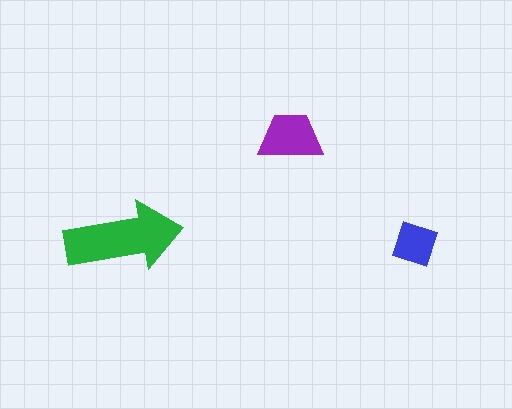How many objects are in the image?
There are 3 objects in the image.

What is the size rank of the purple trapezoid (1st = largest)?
2nd.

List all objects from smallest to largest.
The blue square, the purple trapezoid, the green arrow.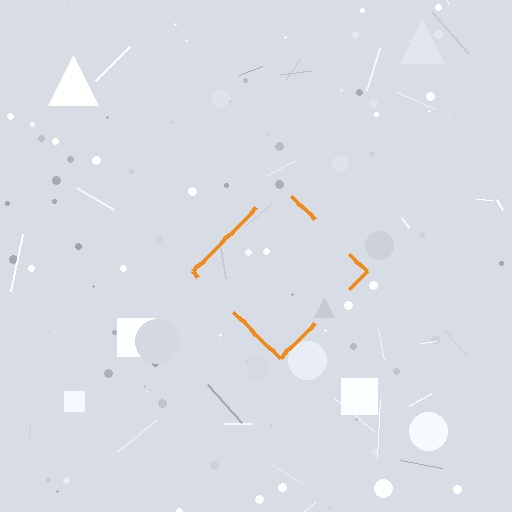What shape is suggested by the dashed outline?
The dashed outline suggests a diamond.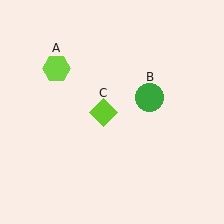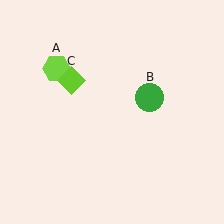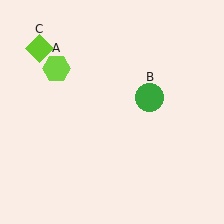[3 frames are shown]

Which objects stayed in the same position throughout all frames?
Lime hexagon (object A) and green circle (object B) remained stationary.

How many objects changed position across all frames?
1 object changed position: lime diamond (object C).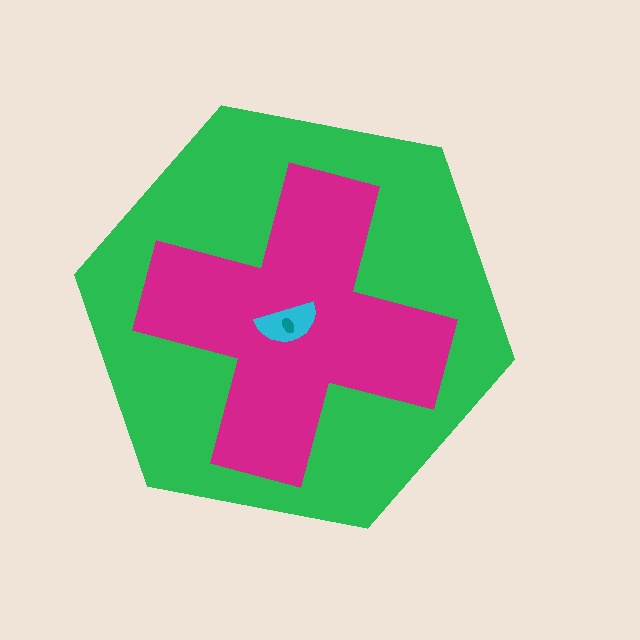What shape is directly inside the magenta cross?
The cyan semicircle.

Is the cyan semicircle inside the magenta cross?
Yes.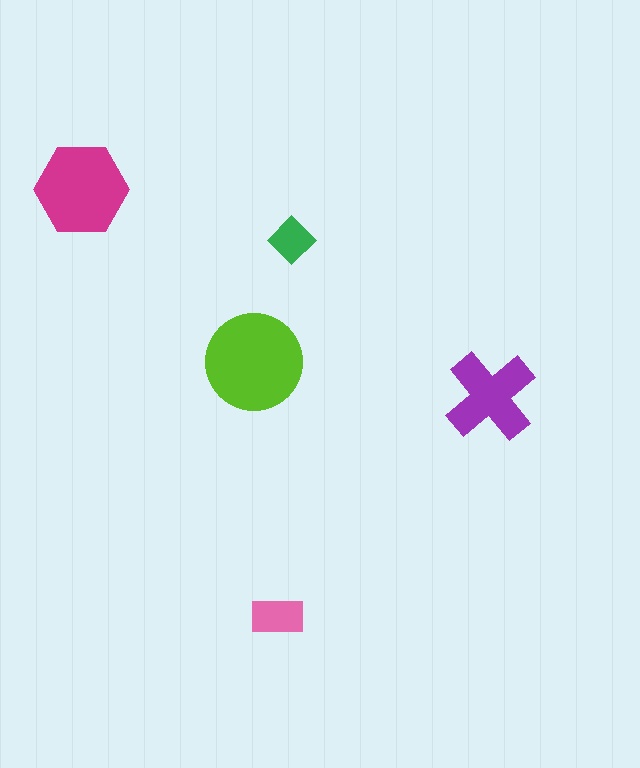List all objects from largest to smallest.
The lime circle, the magenta hexagon, the purple cross, the pink rectangle, the green diamond.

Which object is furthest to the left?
The magenta hexagon is leftmost.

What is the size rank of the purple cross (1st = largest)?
3rd.